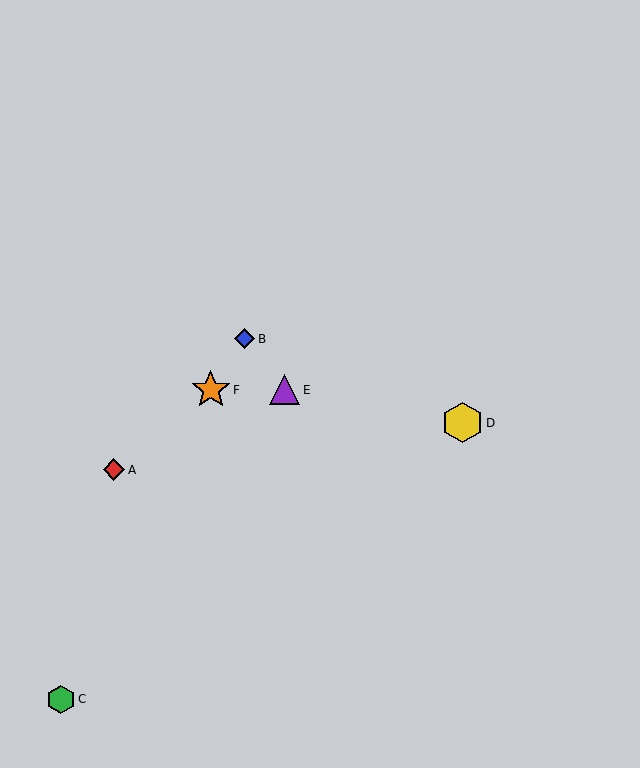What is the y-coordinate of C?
Object C is at y≈699.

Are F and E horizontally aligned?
Yes, both are at y≈390.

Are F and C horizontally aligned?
No, F is at y≈390 and C is at y≈699.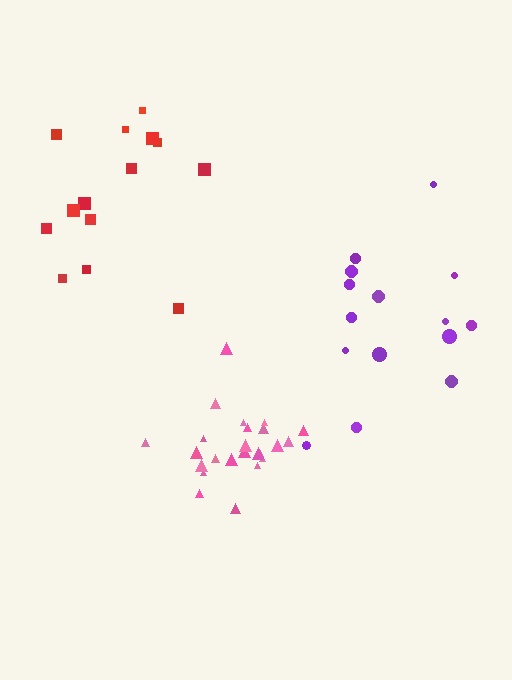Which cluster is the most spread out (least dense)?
Purple.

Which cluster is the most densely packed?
Pink.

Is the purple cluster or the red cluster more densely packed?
Red.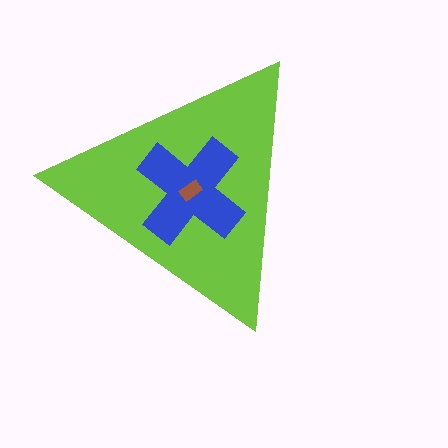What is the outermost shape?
The lime triangle.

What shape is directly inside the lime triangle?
The blue cross.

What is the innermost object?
The brown rectangle.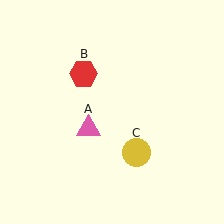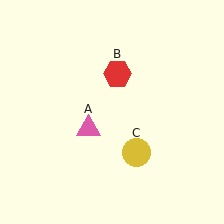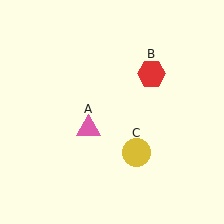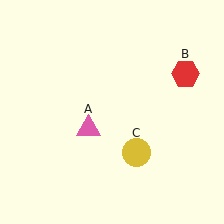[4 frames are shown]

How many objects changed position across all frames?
1 object changed position: red hexagon (object B).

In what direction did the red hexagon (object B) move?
The red hexagon (object B) moved right.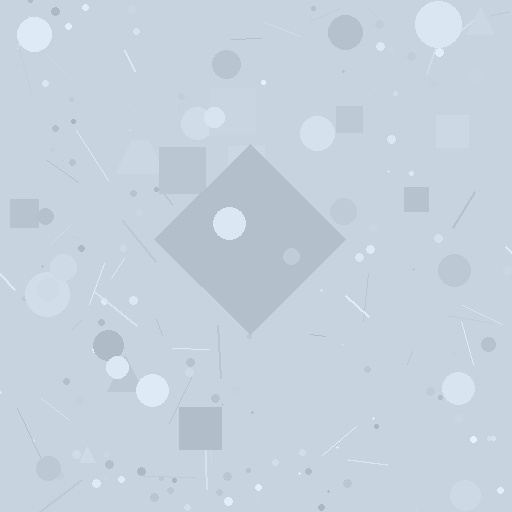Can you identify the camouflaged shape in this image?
The camouflaged shape is a diamond.